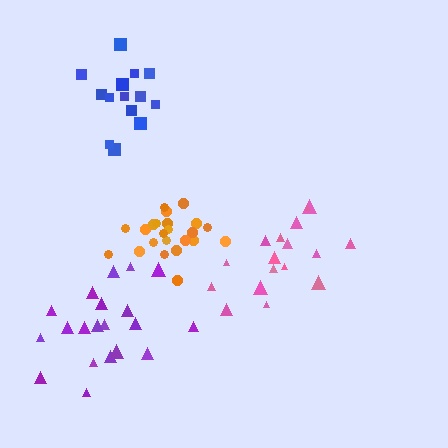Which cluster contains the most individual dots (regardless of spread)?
Orange (23).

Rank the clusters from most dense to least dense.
orange, blue, pink, purple.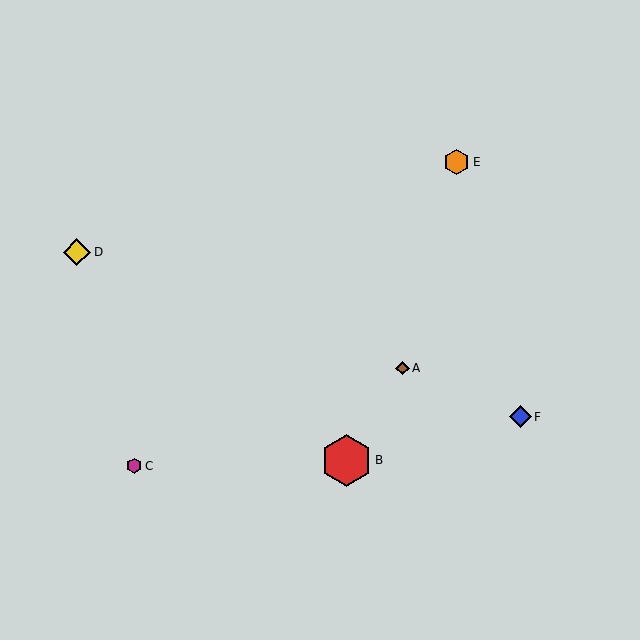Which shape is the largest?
The red hexagon (labeled B) is the largest.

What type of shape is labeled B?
Shape B is a red hexagon.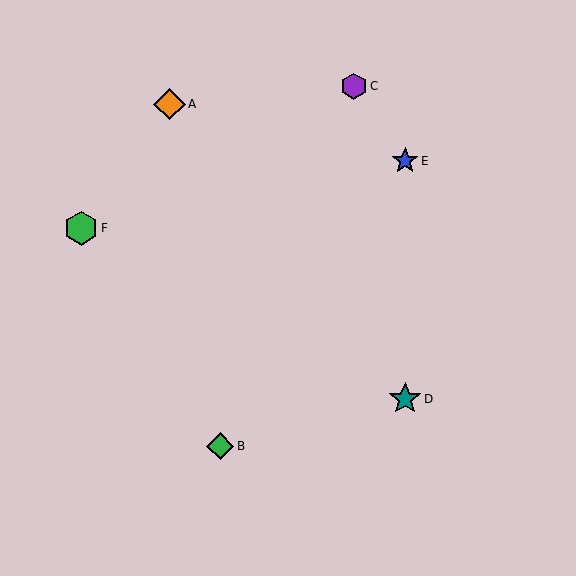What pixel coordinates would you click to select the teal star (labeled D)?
Click at (405, 399) to select the teal star D.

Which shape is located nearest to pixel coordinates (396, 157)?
The blue star (labeled E) at (405, 161) is nearest to that location.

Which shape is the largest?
The green hexagon (labeled F) is the largest.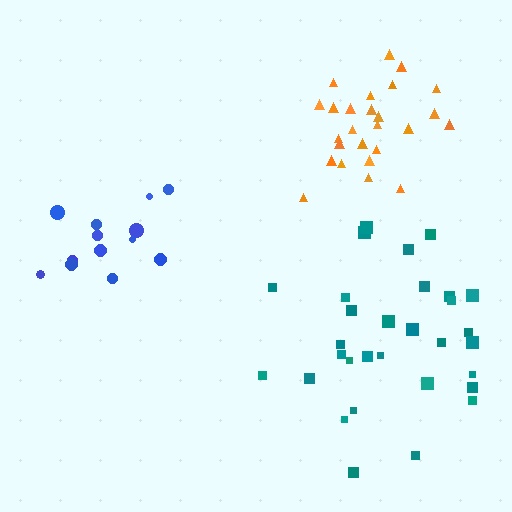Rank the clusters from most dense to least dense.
orange, teal, blue.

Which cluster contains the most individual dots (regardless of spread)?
Teal (31).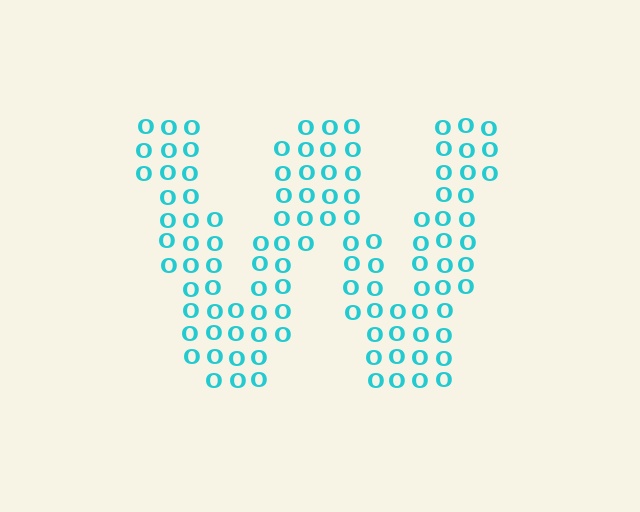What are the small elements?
The small elements are letter O's.